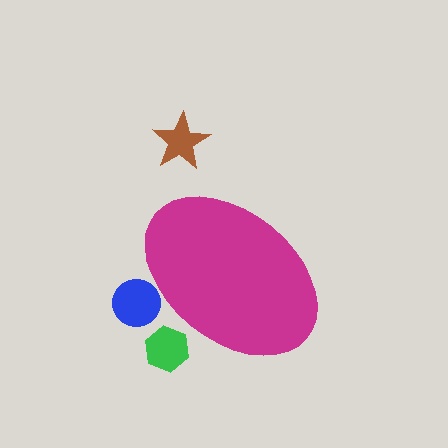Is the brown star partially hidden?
No, the brown star is fully visible.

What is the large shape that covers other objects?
A magenta ellipse.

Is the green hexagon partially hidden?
Yes, the green hexagon is partially hidden behind the magenta ellipse.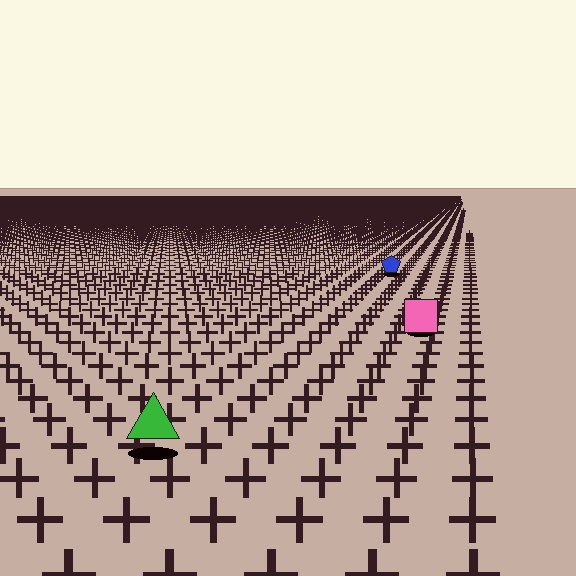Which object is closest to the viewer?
The green triangle is closest. The texture marks near it are larger and more spread out.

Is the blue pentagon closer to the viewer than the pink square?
No. The pink square is closer — you can tell from the texture gradient: the ground texture is coarser near it.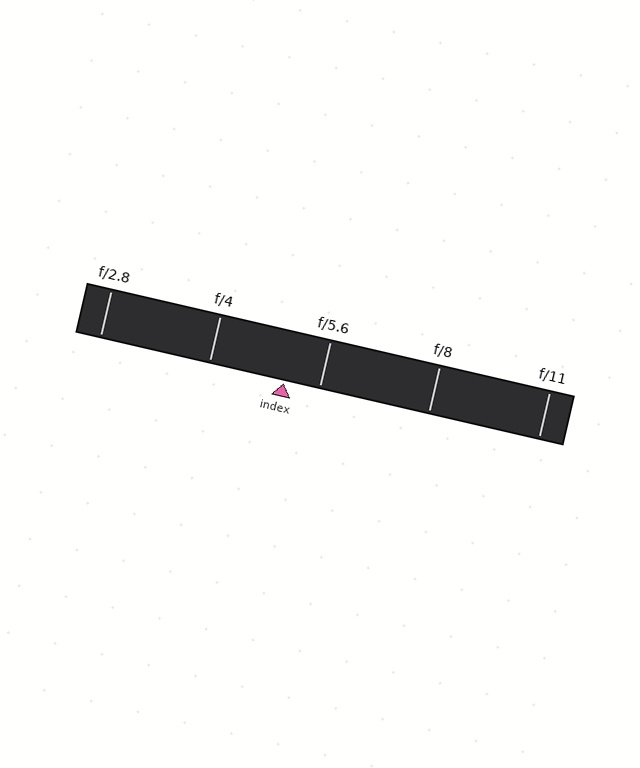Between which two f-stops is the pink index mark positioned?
The index mark is between f/4 and f/5.6.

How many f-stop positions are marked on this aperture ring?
There are 5 f-stop positions marked.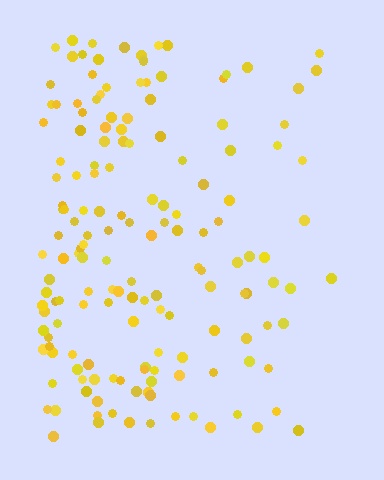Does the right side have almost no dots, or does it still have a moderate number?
Still a moderate number, just noticeably fewer than the left.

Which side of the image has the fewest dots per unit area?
The right.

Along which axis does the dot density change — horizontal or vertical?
Horizontal.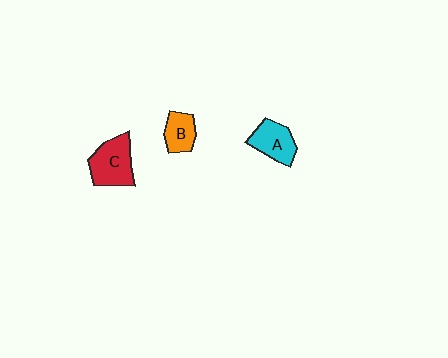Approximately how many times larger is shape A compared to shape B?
Approximately 1.3 times.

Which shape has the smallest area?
Shape B (orange).